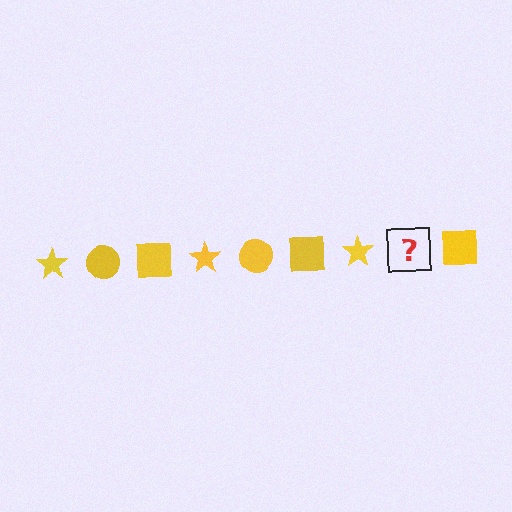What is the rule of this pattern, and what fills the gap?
The rule is that the pattern cycles through star, circle, square shapes in yellow. The gap should be filled with a yellow circle.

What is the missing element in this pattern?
The missing element is a yellow circle.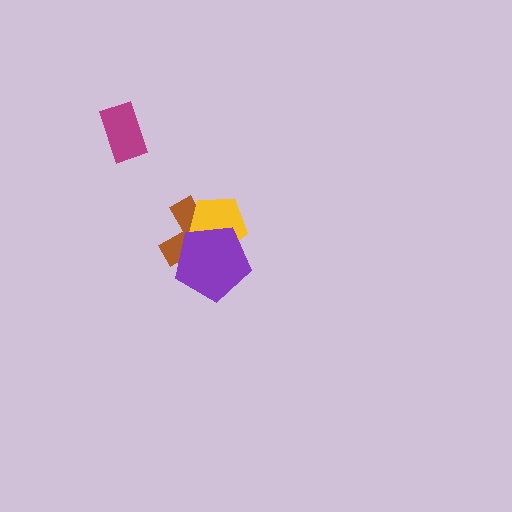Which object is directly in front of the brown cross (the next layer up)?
The yellow pentagon is directly in front of the brown cross.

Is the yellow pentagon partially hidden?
Yes, it is partially covered by another shape.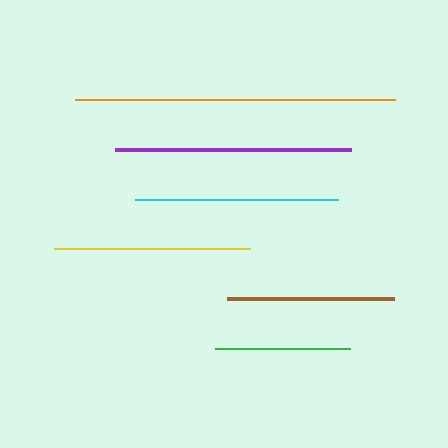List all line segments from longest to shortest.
From longest to shortest: orange, purple, cyan, yellow, brown, green.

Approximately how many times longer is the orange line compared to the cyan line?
The orange line is approximately 1.6 times the length of the cyan line.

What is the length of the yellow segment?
The yellow segment is approximately 196 pixels long.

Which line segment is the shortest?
The green line is the shortest at approximately 136 pixels.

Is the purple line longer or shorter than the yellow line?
The purple line is longer than the yellow line.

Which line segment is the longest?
The orange line is the longest at approximately 319 pixels.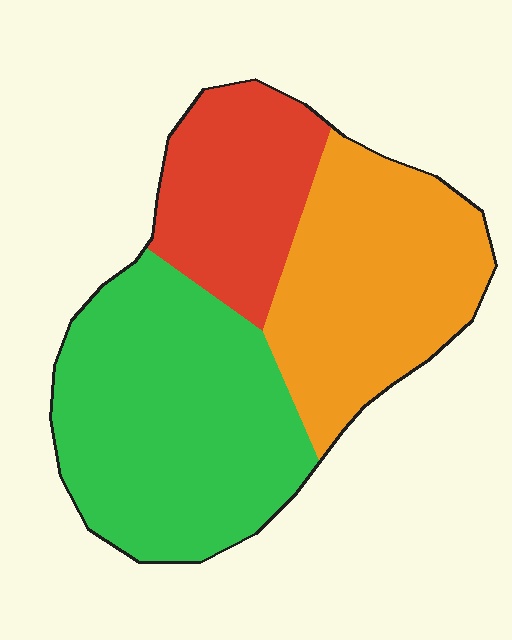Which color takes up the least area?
Red, at roughly 20%.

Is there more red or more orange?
Orange.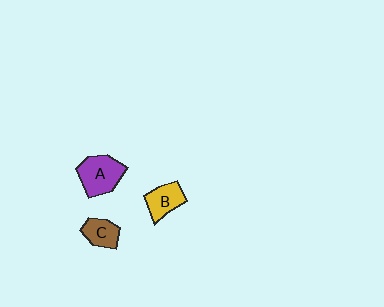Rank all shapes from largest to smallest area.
From largest to smallest: A (purple), B (yellow), C (brown).